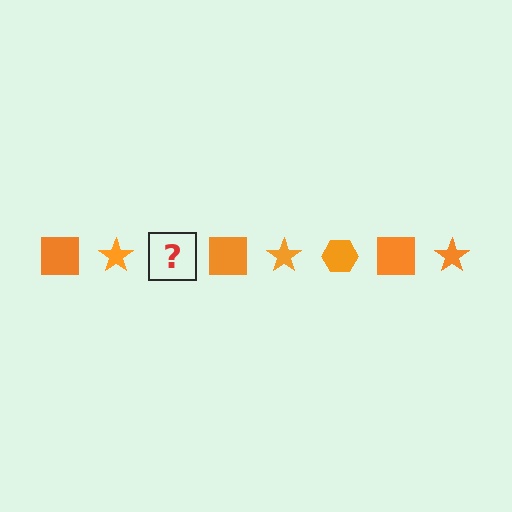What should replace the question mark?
The question mark should be replaced with an orange hexagon.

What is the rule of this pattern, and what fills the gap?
The rule is that the pattern cycles through square, star, hexagon shapes in orange. The gap should be filled with an orange hexagon.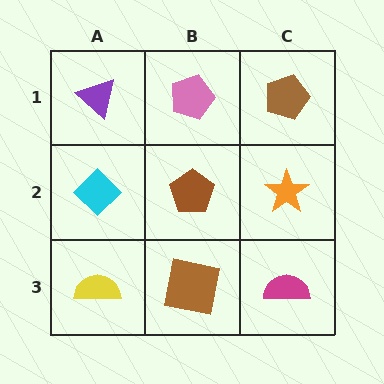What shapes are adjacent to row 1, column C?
An orange star (row 2, column C), a pink pentagon (row 1, column B).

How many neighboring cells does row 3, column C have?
2.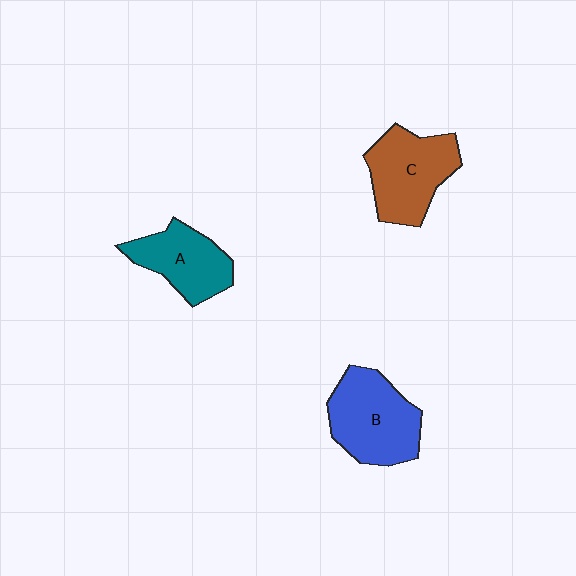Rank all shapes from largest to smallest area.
From largest to smallest: B (blue), C (brown), A (teal).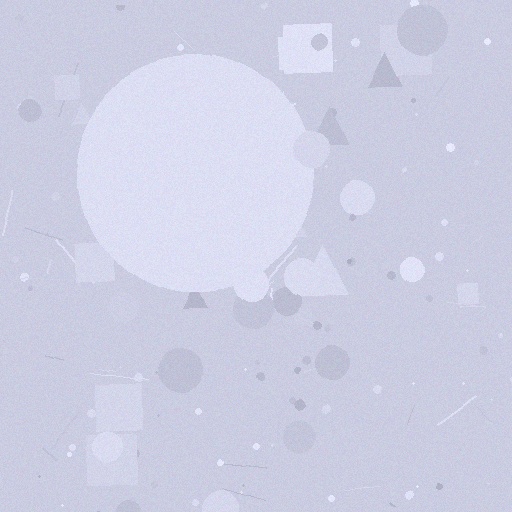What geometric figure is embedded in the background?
A circle is embedded in the background.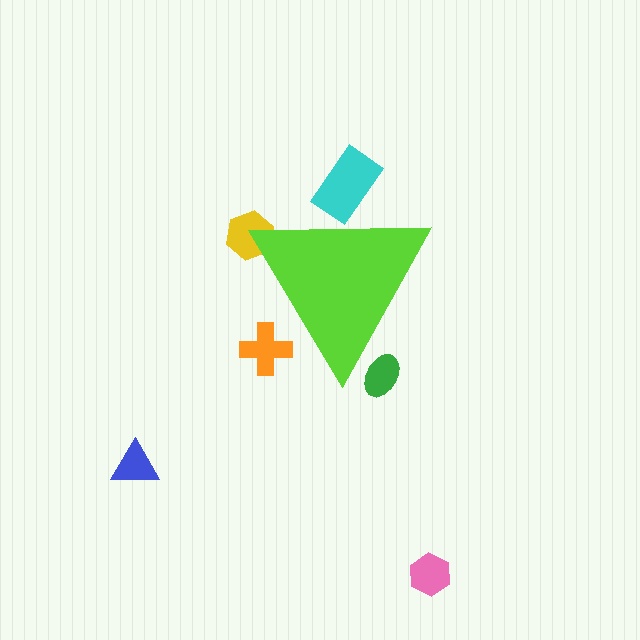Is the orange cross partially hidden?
Yes, the orange cross is partially hidden behind the lime triangle.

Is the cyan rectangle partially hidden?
Yes, the cyan rectangle is partially hidden behind the lime triangle.